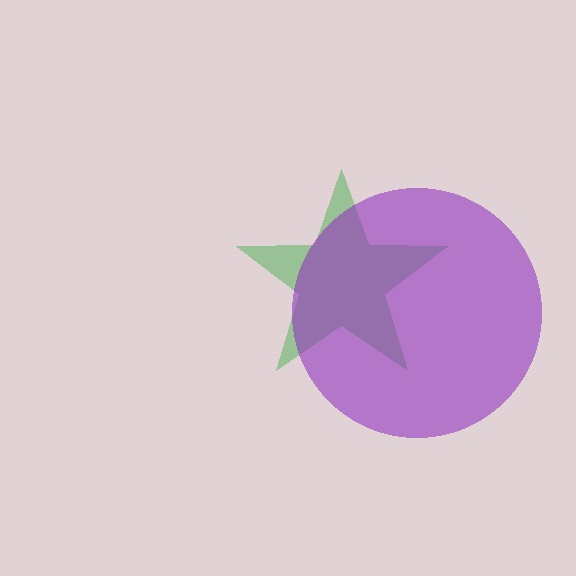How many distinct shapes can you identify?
There are 2 distinct shapes: a green star, a purple circle.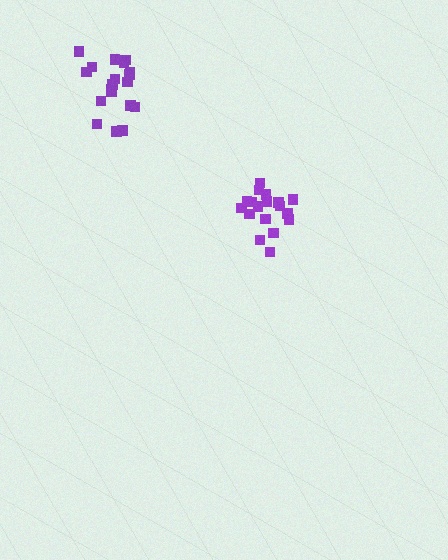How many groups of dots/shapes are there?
There are 2 groups.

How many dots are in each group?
Group 1: 18 dots, Group 2: 19 dots (37 total).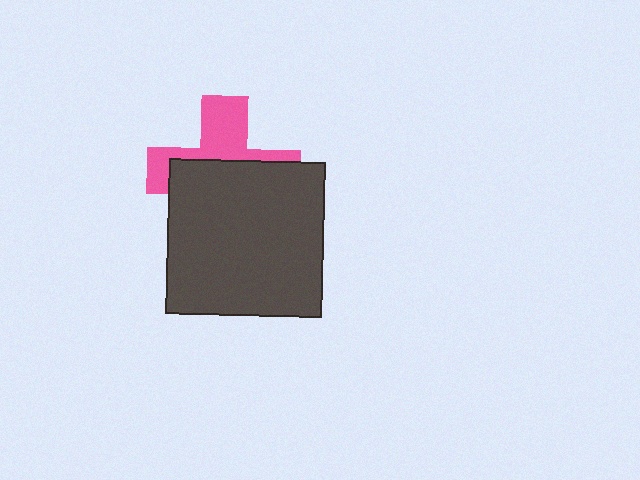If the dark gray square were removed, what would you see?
You would see the complete pink cross.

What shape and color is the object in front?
The object in front is a dark gray square.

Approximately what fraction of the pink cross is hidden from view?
Roughly 60% of the pink cross is hidden behind the dark gray square.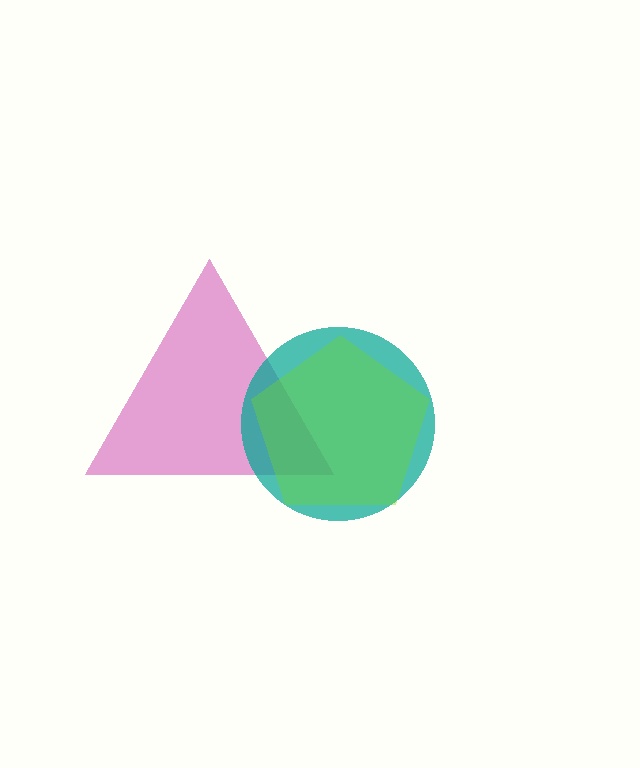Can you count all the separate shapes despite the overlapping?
Yes, there are 3 separate shapes.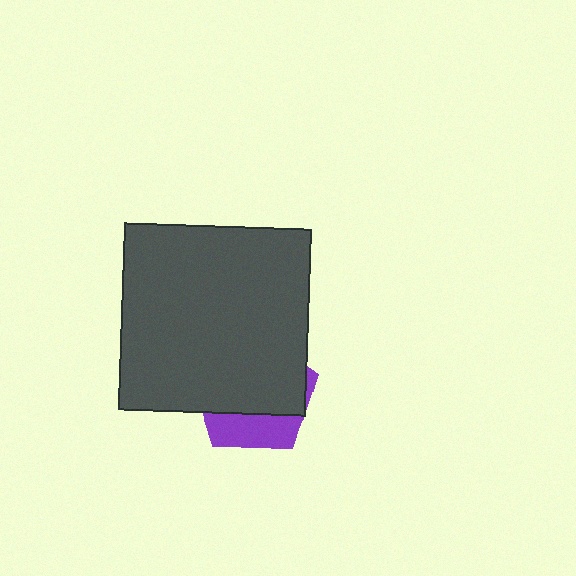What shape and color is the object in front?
The object in front is a dark gray square.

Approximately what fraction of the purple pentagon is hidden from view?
Roughly 69% of the purple pentagon is hidden behind the dark gray square.